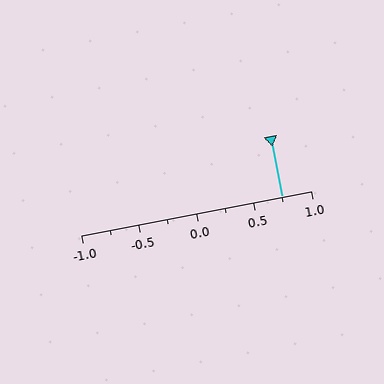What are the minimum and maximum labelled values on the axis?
The axis runs from -1.0 to 1.0.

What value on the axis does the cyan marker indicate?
The marker indicates approximately 0.75.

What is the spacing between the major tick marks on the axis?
The major ticks are spaced 0.5 apart.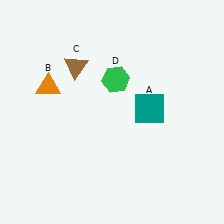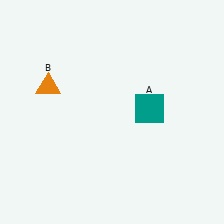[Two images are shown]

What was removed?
The brown triangle (C), the green hexagon (D) were removed in Image 2.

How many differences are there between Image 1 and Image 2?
There are 2 differences between the two images.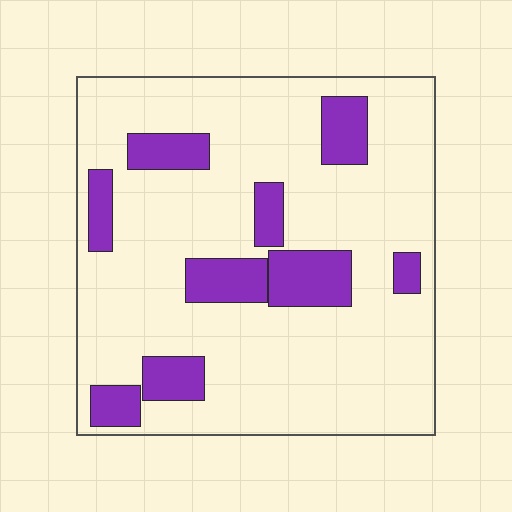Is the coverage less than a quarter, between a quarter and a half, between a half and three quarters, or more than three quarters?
Less than a quarter.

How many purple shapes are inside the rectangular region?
9.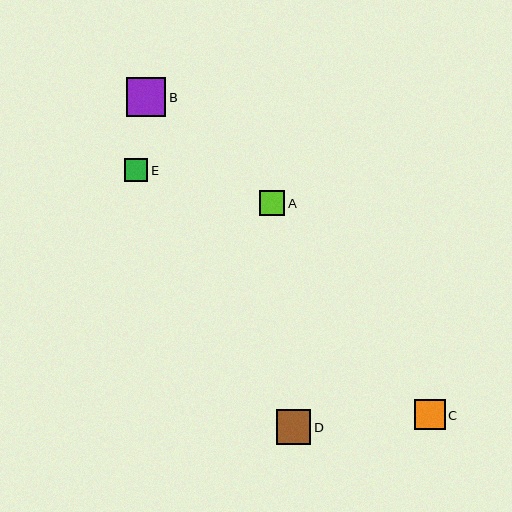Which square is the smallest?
Square E is the smallest with a size of approximately 23 pixels.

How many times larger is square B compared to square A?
Square B is approximately 1.6 times the size of square A.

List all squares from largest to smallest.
From largest to smallest: B, D, C, A, E.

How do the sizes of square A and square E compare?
Square A and square E are approximately the same size.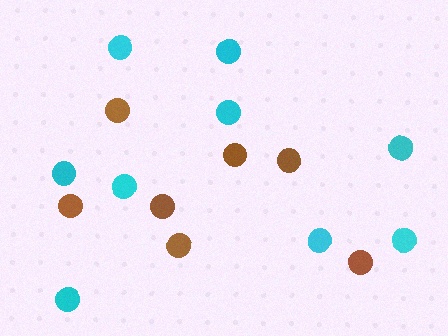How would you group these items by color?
There are 2 groups: one group of brown circles (7) and one group of cyan circles (9).